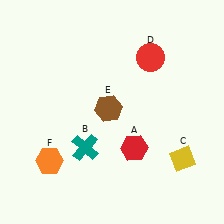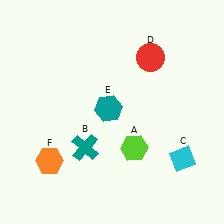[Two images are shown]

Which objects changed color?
A changed from red to lime. C changed from yellow to cyan. E changed from brown to teal.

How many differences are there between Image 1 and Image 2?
There are 3 differences between the two images.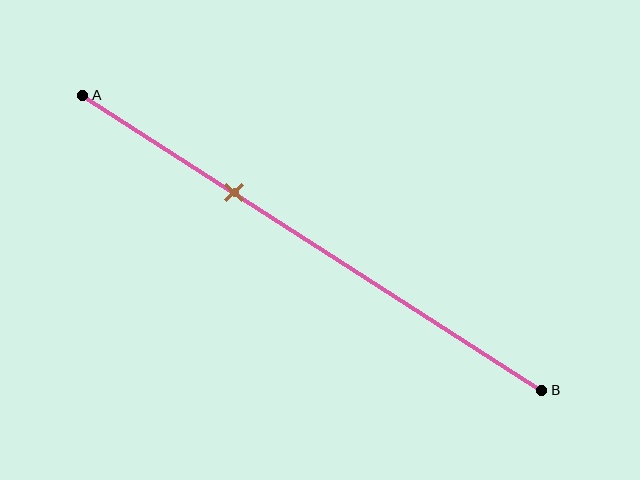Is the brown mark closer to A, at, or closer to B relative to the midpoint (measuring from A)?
The brown mark is closer to point A than the midpoint of segment AB.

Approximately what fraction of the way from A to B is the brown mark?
The brown mark is approximately 35% of the way from A to B.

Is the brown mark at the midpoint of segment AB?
No, the mark is at about 35% from A, not at the 50% midpoint.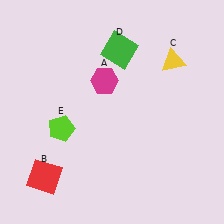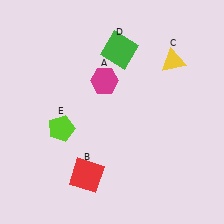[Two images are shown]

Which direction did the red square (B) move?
The red square (B) moved right.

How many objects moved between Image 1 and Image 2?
1 object moved between the two images.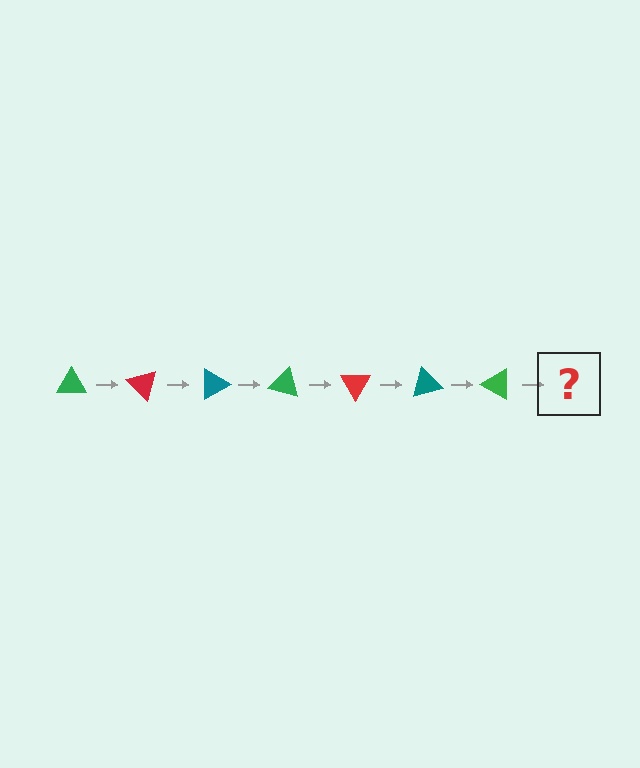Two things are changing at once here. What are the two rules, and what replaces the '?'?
The two rules are that it rotates 45 degrees each step and the color cycles through green, red, and teal. The '?' should be a red triangle, rotated 315 degrees from the start.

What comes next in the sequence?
The next element should be a red triangle, rotated 315 degrees from the start.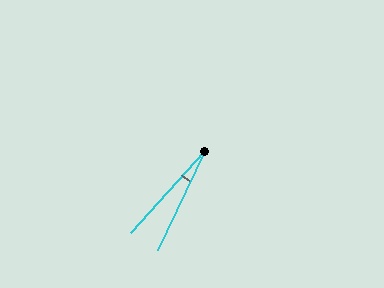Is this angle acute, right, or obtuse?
It is acute.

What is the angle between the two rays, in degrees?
Approximately 17 degrees.